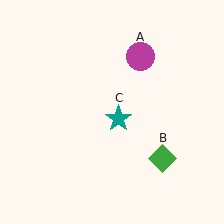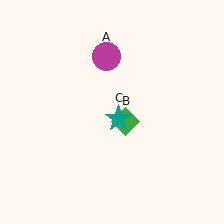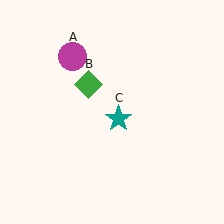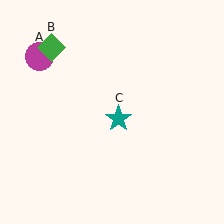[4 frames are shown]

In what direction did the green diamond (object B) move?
The green diamond (object B) moved up and to the left.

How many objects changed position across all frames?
2 objects changed position: magenta circle (object A), green diamond (object B).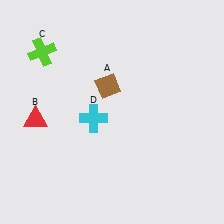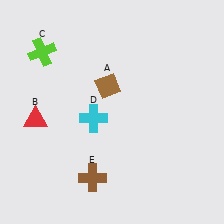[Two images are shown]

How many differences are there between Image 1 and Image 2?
There is 1 difference between the two images.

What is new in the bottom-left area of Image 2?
A brown cross (E) was added in the bottom-left area of Image 2.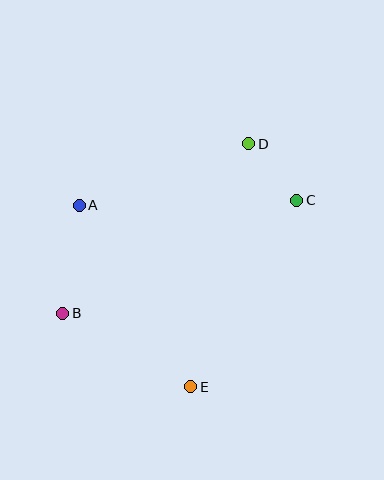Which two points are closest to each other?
Points C and D are closest to each other.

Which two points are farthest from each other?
Points B and C are farthest from each other.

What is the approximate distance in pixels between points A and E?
The distance between A and E is approximately 213 pixels.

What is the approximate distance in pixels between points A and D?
The distance between A and D is approximately 181 pixels.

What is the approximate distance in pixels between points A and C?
The distance between A and C is approximately 218 pixels.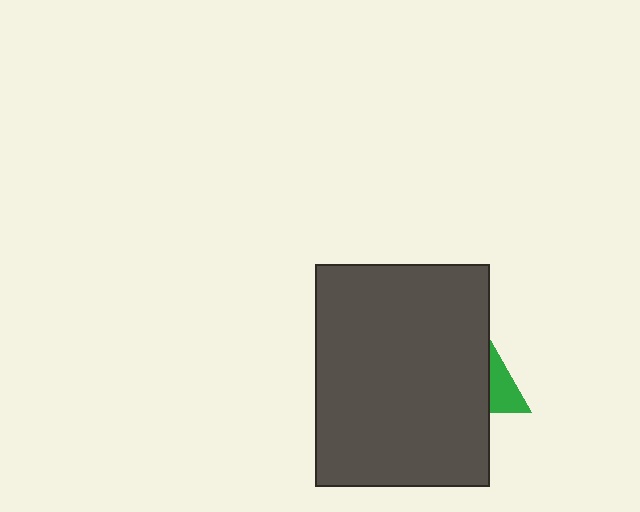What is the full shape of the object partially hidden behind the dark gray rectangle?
The partially hidden object is a green triangle.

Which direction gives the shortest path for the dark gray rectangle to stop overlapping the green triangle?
Moving left gives the shortest separation.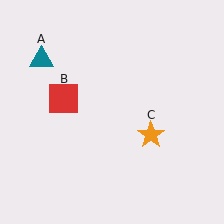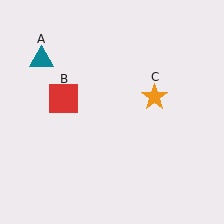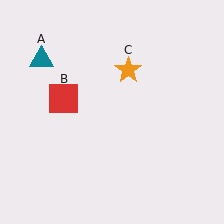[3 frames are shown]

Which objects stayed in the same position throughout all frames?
Teal triangle (object A) and red square (object B) remained stationary.